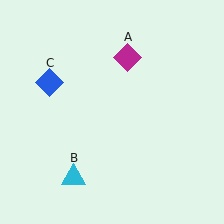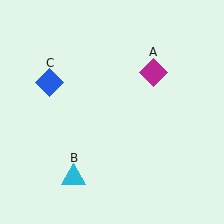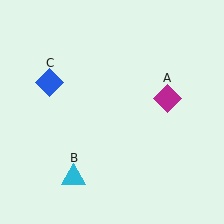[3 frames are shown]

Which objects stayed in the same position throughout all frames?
Cyan triangle (object B) and blue diamond (object C) remained stationary.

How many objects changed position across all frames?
1 object changed position: magenta diamond (object A).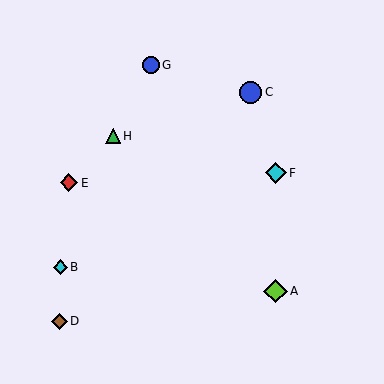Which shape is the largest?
The lime diamond (labeled A) is the largest.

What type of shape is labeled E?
Shape E is a red diamond.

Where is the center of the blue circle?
The center of the blue circle is at (151, 65).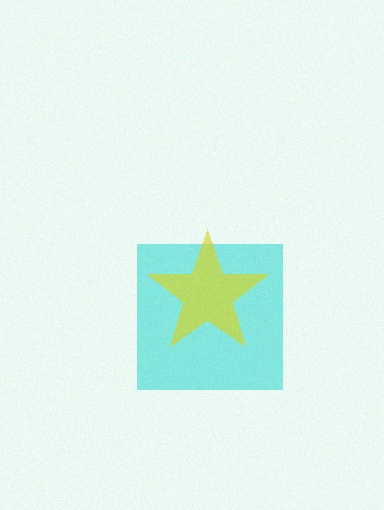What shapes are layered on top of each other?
The layered shapes are: a cyan square, a yellow star.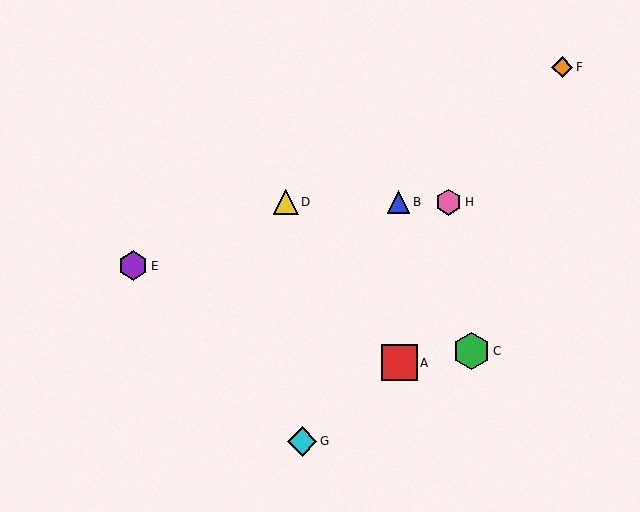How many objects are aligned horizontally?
3 objects (B, D, H) are aligned horizontally.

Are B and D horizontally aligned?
Yes, both are at y≈202.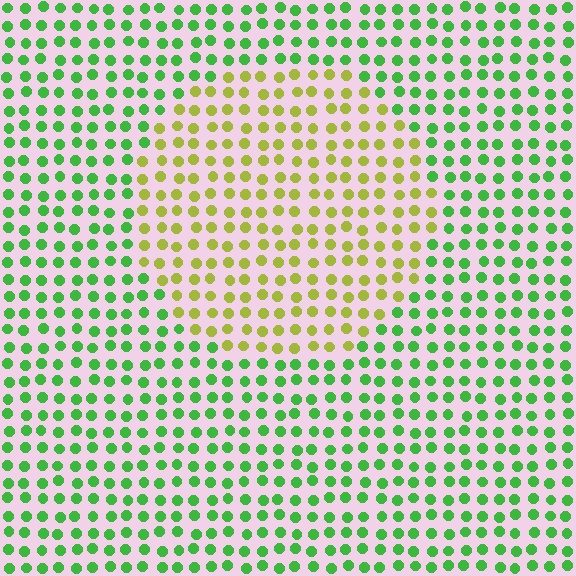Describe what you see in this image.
The image is filled with small green elements in a uniform arrangement. A circle-shaped region is visible where the elements are tinted to a slightly different hue, forming a subtle color boundary.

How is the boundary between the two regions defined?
The boundary is defined purely by a slight shift in hue (about 50 degrees). Spacing, size, and orientation are identical on both sides.